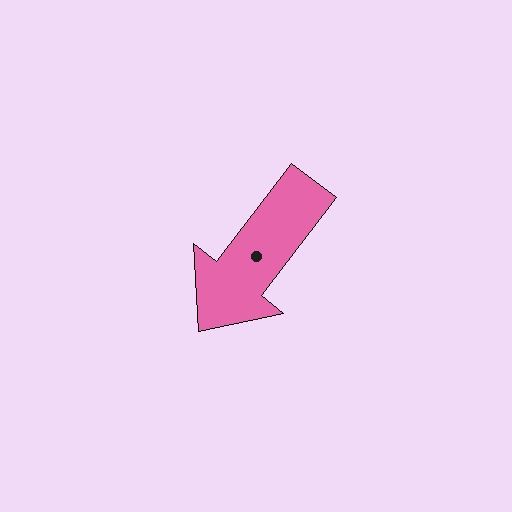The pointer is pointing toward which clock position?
Roughly 7 o'clock.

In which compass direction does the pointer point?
Southwest.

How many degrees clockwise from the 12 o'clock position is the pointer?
Approximately 218 degrees.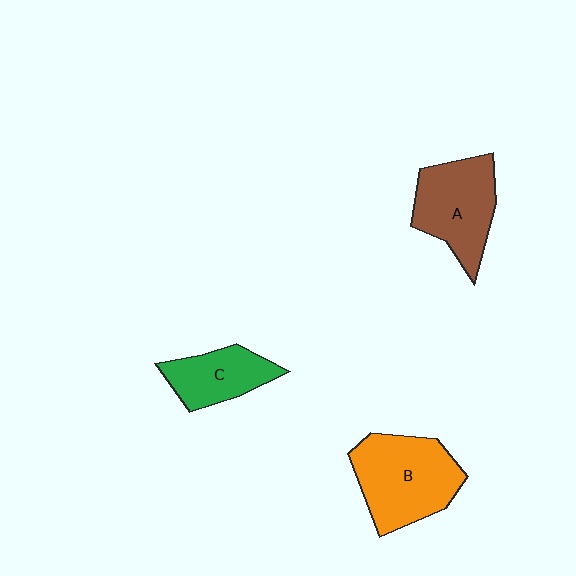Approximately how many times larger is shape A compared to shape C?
Approximately 1.4 times.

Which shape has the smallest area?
Shape C (green).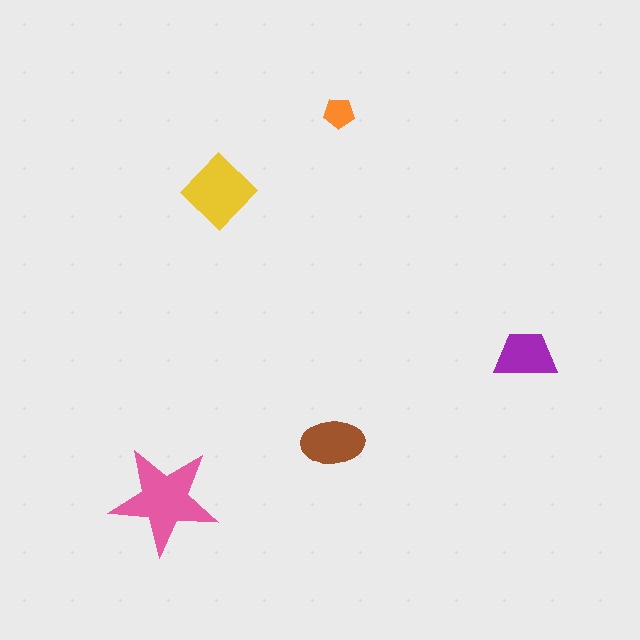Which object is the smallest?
The orange pentagon.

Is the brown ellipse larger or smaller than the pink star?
Smaller.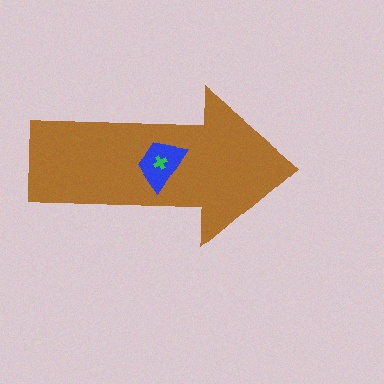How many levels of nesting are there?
3.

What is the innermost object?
The green cross.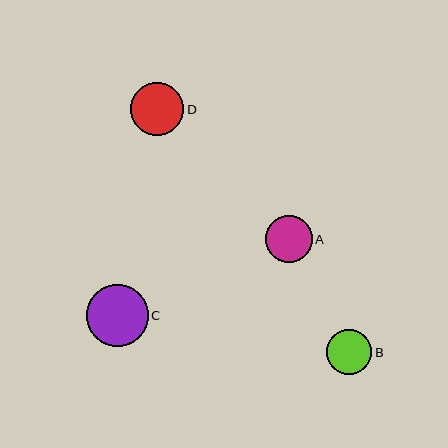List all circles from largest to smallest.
From largest to smallest: C, D, A, B.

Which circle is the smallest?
Circle B is the smallest with a size of approximately 45 pixels.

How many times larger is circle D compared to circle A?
Circle D is approximately 1.1 times the size of circle A.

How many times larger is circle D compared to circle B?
Circle D is approximately 1.2 times the size of circle B.